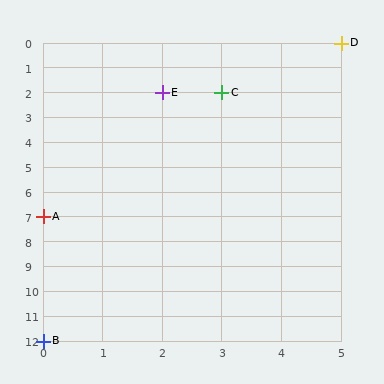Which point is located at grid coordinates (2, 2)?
Point E is at (2, 2).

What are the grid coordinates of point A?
Point A is at grid coordinates (0, 7).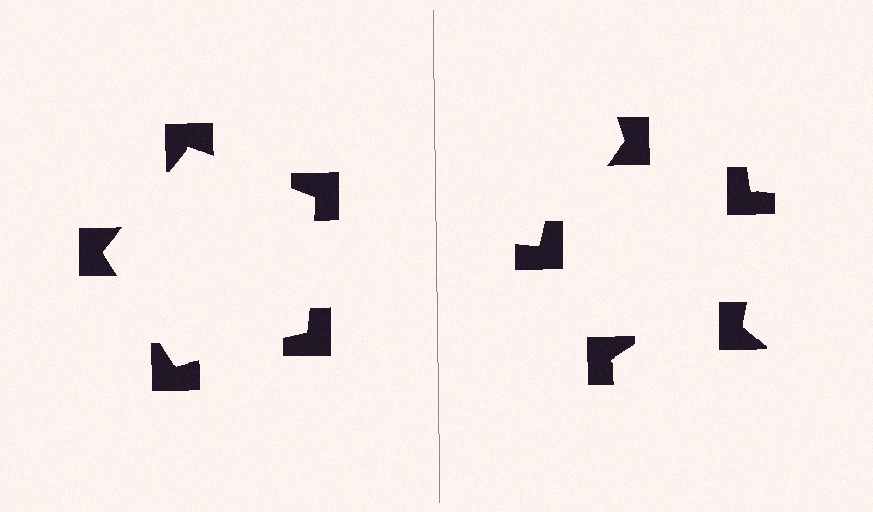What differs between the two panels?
The notched squares are positioned identically on both sides; only the wedge orientations differ. On the left they align to a pentagon; on the right they are misaligned.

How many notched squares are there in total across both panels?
10 — 5 on each side.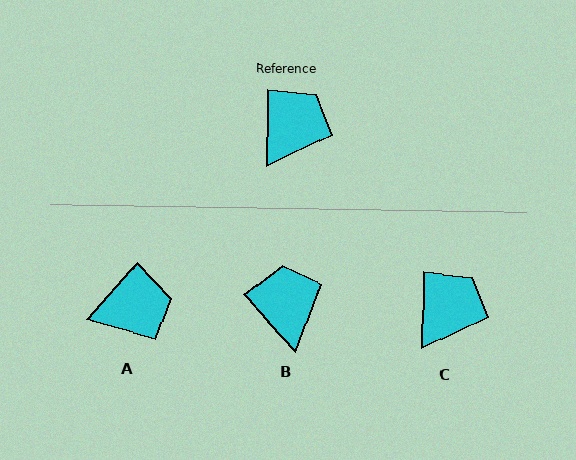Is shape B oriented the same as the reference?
No, it is off by about 44 degrees.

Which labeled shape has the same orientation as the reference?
C.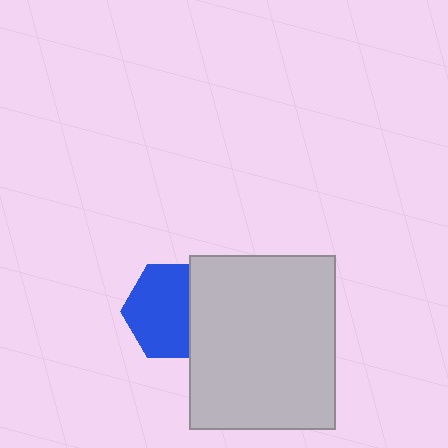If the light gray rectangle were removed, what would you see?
You would see the complete blue hexagon.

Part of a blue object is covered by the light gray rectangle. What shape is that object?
It is a hexagon.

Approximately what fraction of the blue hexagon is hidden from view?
Roughly 31% of the blue hexagon is hidden behind the light gray rectangle.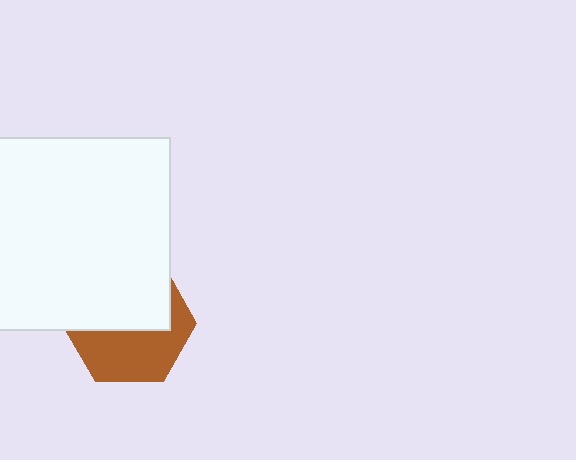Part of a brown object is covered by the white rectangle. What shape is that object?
It is a hexagon.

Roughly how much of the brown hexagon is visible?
About half of it is visible (roughly 47%).